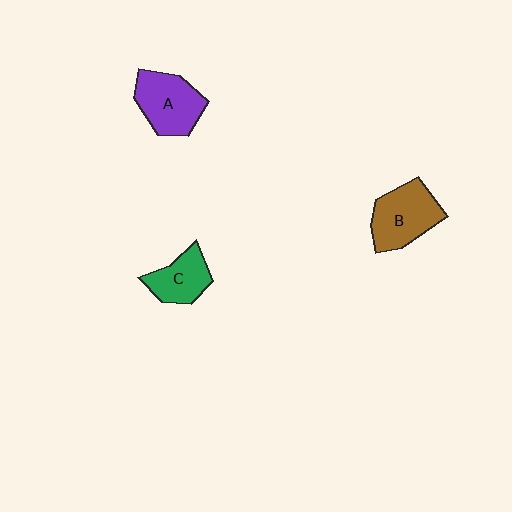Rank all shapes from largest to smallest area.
From largest to smallest: B (brown), A (purple), C (green).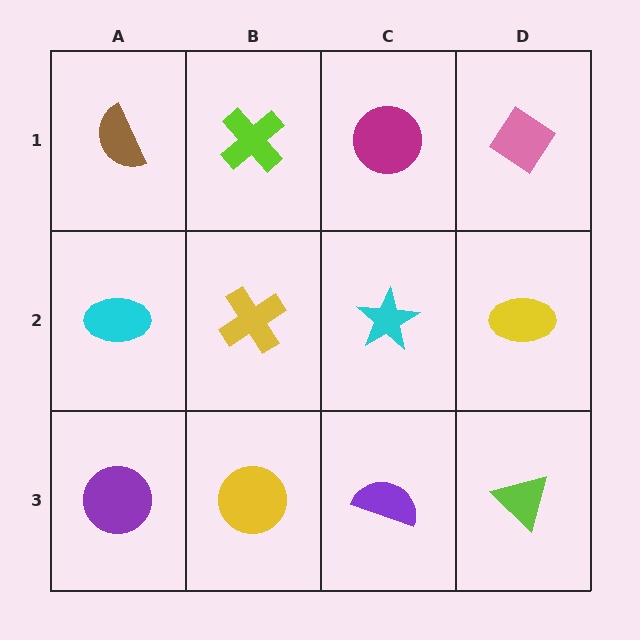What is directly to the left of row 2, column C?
A yellow cross.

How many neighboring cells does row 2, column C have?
4.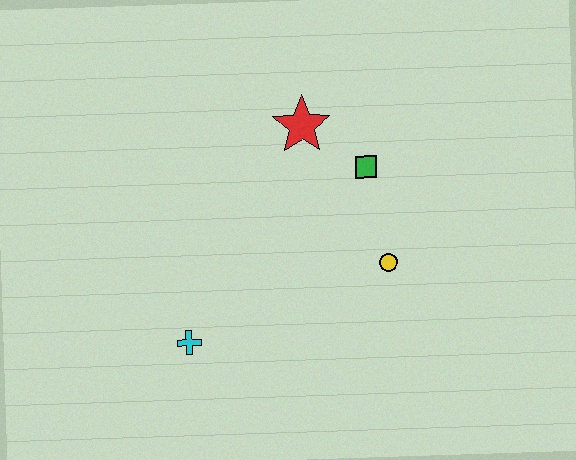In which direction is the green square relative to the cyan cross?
The green square is to the right of the cyan cross.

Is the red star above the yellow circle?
Yes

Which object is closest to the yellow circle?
The green square is closest to the yellow circle.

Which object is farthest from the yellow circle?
The cyan cross is farthest from the yellow circle.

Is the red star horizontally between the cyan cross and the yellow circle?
Yes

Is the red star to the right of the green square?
No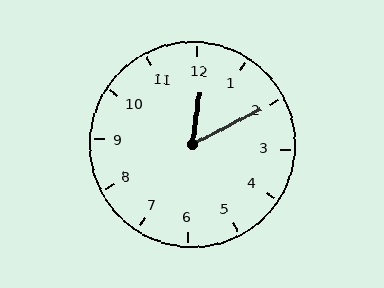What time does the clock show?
12:10.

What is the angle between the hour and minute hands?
Approximately 55 degrees.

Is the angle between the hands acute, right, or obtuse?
It is acute.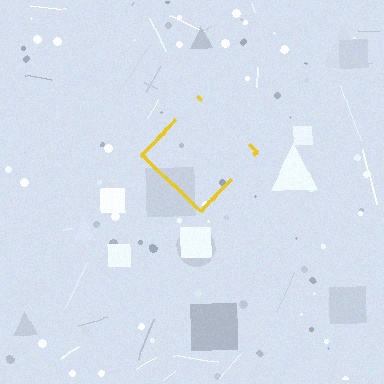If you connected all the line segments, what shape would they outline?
They would outline a diamond.